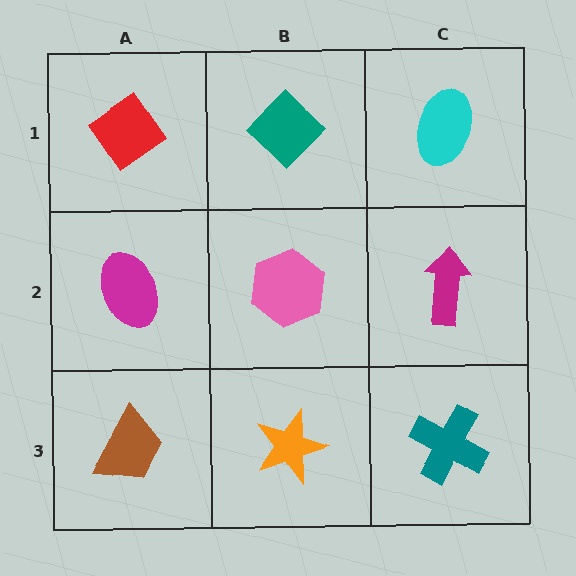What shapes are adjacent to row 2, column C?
A cyan ellipse (row 1, column C), a teal cross (row 3, column C), a pink hexagon (row 2, column B).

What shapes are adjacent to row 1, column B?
A pink hexagon (row 2, column B), a red diamond (row 1, column A), a cyan ellipse (row 1, column C).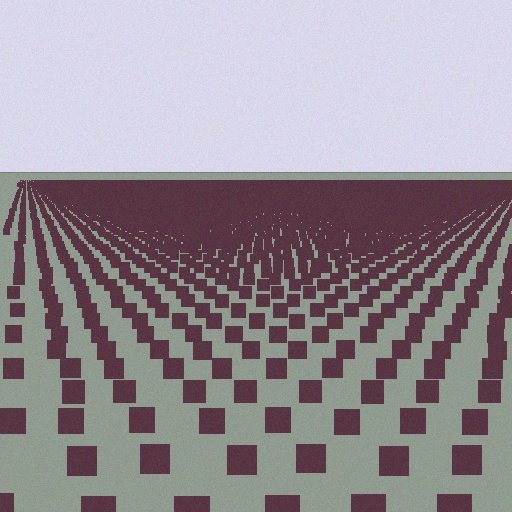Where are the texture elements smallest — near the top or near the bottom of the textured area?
Near the top.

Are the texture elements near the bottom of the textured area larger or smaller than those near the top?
Larger. Near the bottom, elements are closer to the viewer and appear at a bigger on-screen size.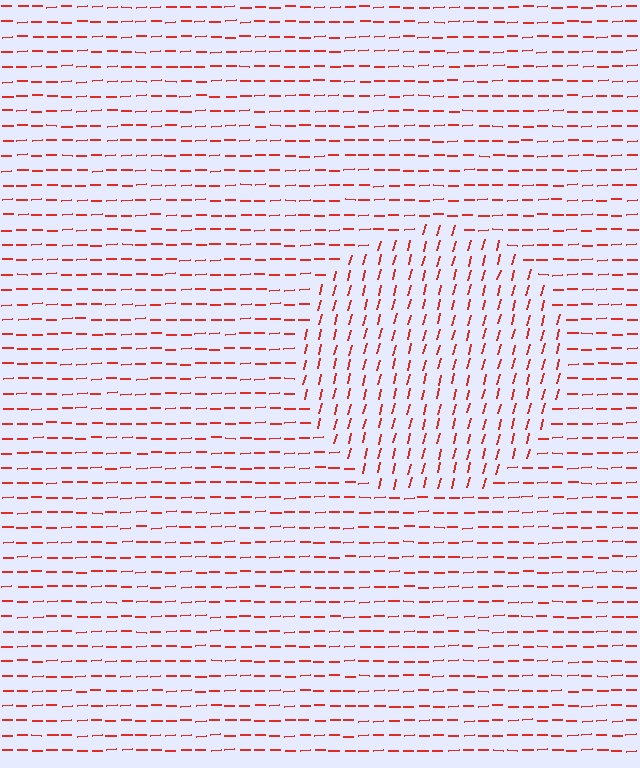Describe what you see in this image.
The image is filled with small red line segments. A circle region in the image has lines oriented differently from the surrounding lines, creating a visible texture boundary.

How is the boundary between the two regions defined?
The boundary is defined purely by a change in line orientation (approximately 74 degrees difference). All lines are the same color and thickness.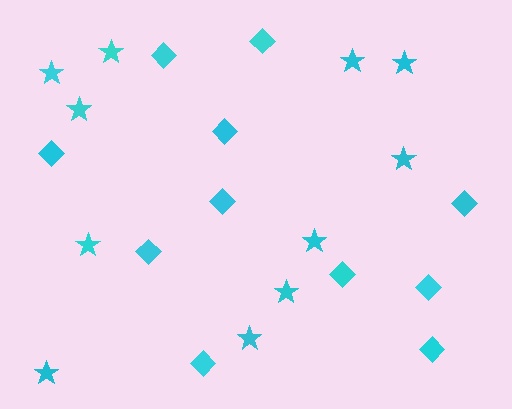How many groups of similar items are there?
There are 2 groups: one group of stars (11) and one group of diamonds (11).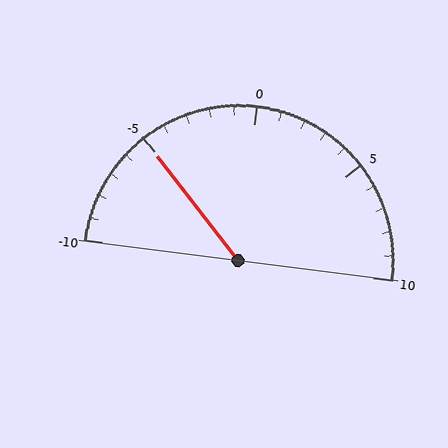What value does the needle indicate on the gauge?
The needle indicates approximately -5.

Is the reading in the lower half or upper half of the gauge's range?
The reading is in the lower half of the range (-10 to 10).